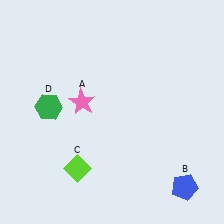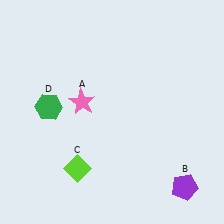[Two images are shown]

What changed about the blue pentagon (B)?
In Image 1, B is blue. In Image 2, it changed to purple.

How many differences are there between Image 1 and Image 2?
There is 1 difference between the two images.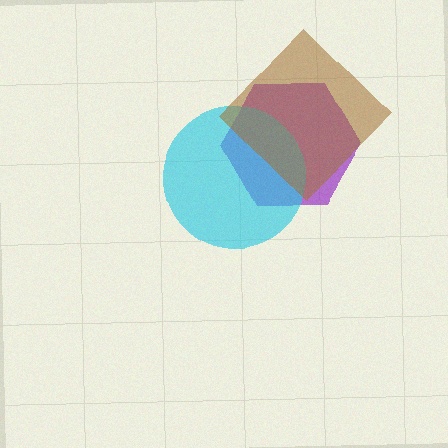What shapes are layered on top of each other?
The layered shapes are: a purple hexagon, a cyan circle, a brown diamond.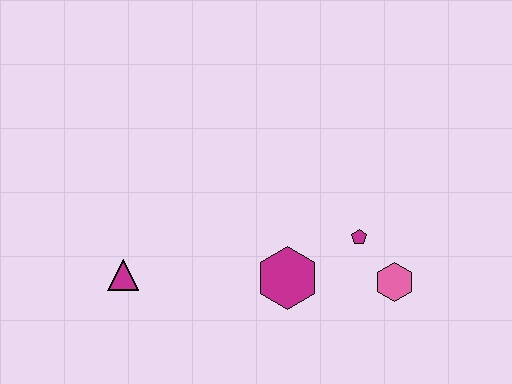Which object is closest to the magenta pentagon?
The pink hexagon is closest to the magenta pentagon.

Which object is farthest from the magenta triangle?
The pink hexagon is farthest from the magenta triangle.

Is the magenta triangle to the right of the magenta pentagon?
No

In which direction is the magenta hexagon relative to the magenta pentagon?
The magenta hexagon is to the left of the magenta pentagon.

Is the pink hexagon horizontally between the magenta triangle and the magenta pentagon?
No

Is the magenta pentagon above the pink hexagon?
Yes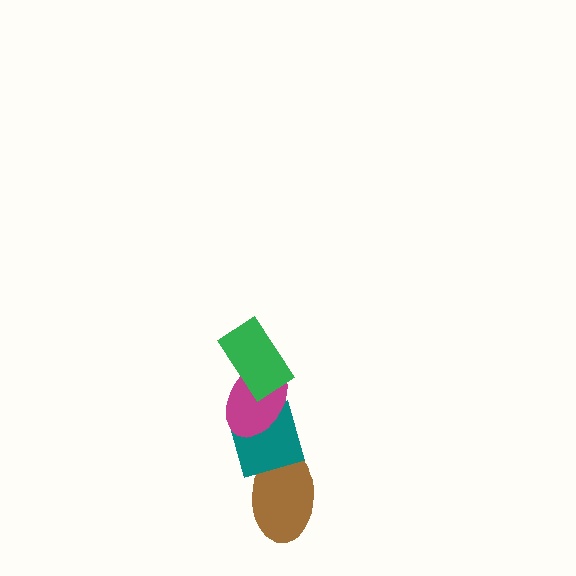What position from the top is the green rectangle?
The green rectangle is 1st from the top.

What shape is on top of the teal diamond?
The magenta ellipse is on top of the teal diamond.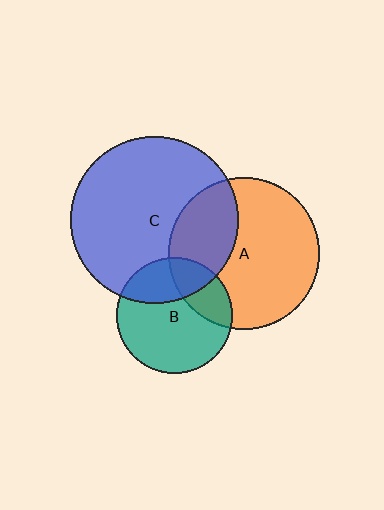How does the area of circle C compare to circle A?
Approximately 1.2 times.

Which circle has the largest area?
Circle C (blue).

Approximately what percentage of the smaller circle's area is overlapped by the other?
Approximately 25%.